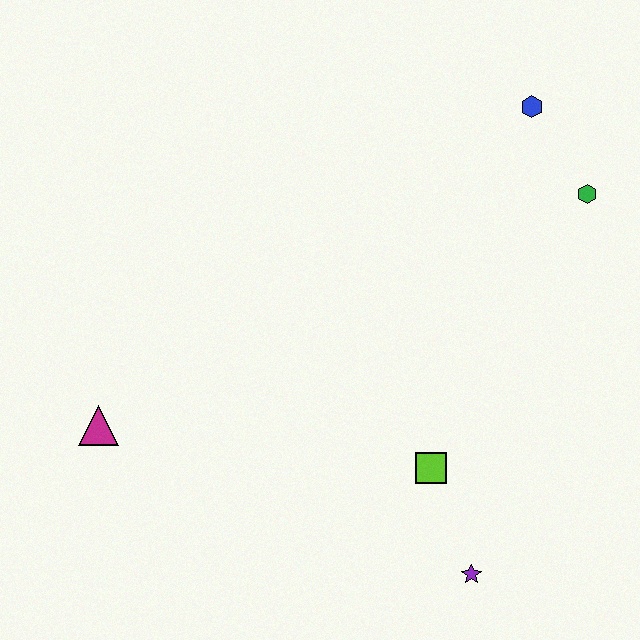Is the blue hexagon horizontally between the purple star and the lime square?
No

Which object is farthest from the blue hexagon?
The magenta triangle is farthest from the blue hexagon.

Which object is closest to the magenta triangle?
The lime square is closest to the magenta triangle.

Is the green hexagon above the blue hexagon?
No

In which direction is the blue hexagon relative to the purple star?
The blue hexagon is above the purple star.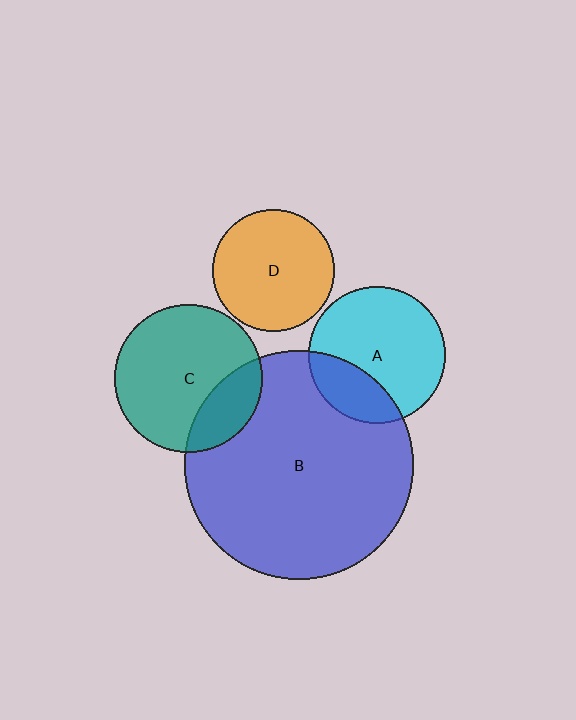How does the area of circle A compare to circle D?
Approximately 1.3 times.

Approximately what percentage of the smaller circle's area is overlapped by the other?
Approximately 25%.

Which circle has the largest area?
Circle B (blue).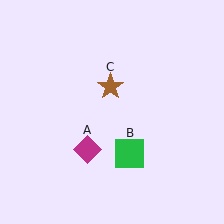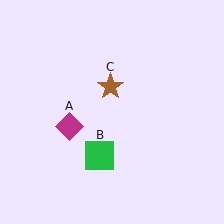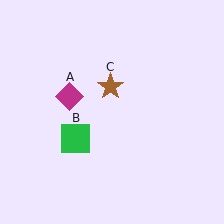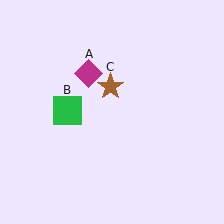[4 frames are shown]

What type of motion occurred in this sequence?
The magenta diamond (object A), green square (object B) rotated clockwise around the center of the scene.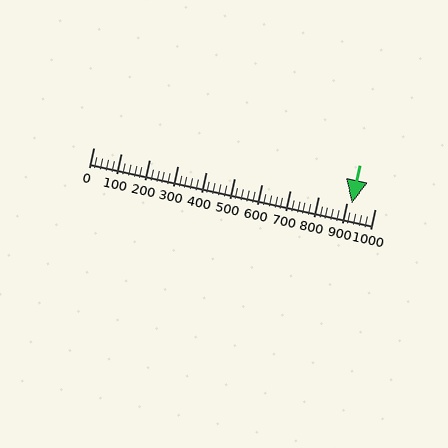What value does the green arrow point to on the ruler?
The green arrow points to approximately 920.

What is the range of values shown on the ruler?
The ruler shows values from 0 to 1000.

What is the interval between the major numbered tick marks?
The major tick marks are spaced 100 units apart.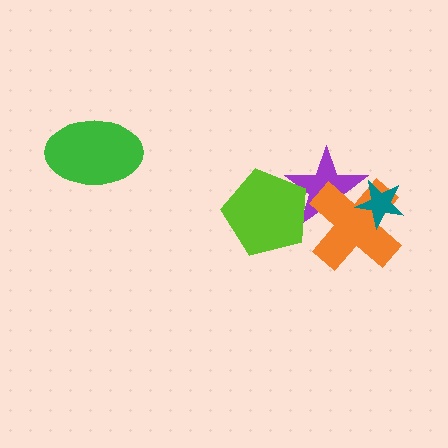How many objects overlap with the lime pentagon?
1 object overlaps with the lime pentagon.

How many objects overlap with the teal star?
2 objects overlap with the teal star.